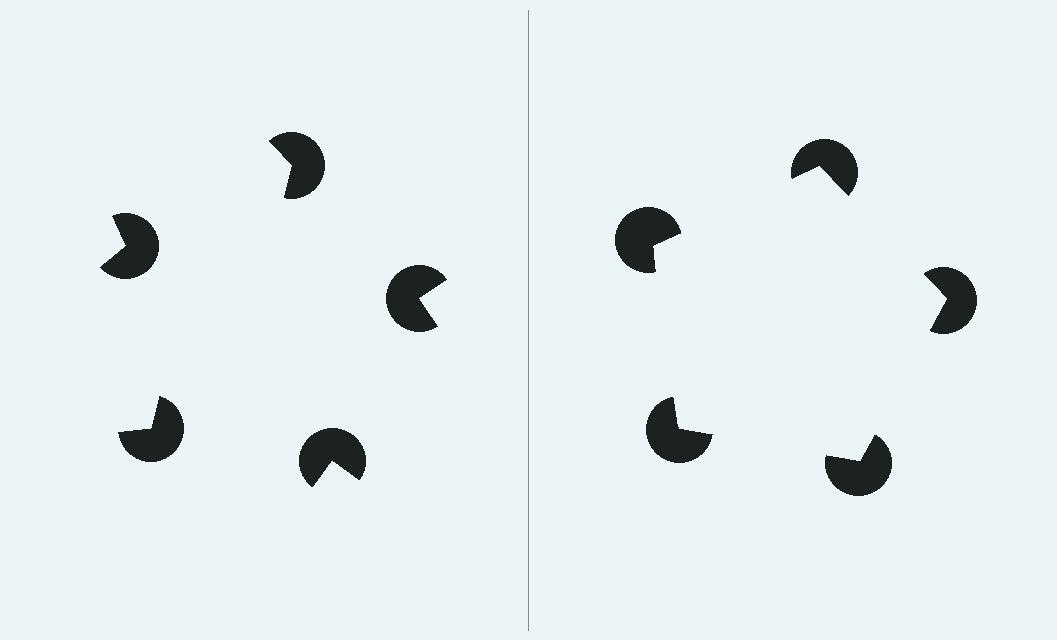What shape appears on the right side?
An illusory pentagon.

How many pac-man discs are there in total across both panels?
10 — 5 on each side.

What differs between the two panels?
The pac-man discs are positioned identically on both sides; only the wedge orientations differ. On the right they align to a pentagon; on the left they are misaligned.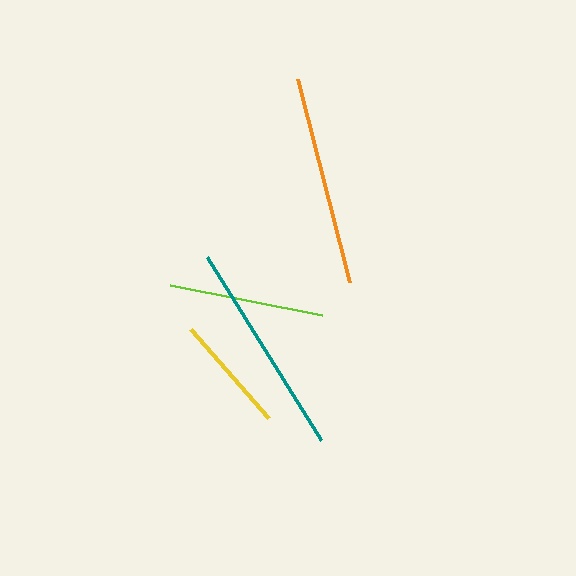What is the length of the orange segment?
The orange segment is approximately 210 pixels long.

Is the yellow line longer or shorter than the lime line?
The lime line is longer than the yellow line.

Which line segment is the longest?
The teal line is the longest at approximately 215 pixels.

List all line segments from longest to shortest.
From longest to shortest: teal, orange, lime, yellow.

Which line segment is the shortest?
The yellow line is the shortest at approximately 118 pixels.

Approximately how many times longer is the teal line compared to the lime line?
The teal line is approximately 1.4 times the length of the lime line.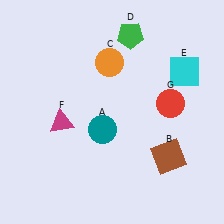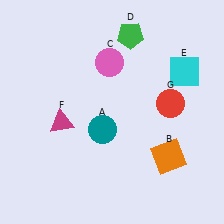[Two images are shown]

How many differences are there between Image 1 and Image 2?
There are 2 differences between the two images.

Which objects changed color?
B changed from brown to orange. C changed from orange to pink.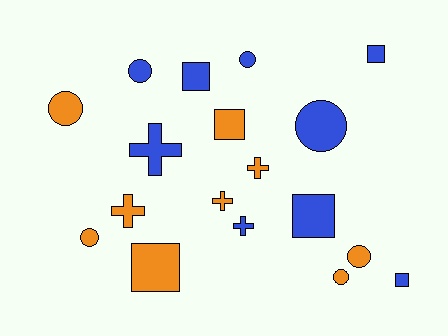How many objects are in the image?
There are 18 objects.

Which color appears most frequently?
Blue, with 9 objects.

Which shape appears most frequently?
Circle, with 7 objects.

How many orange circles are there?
There are 4 orange circles.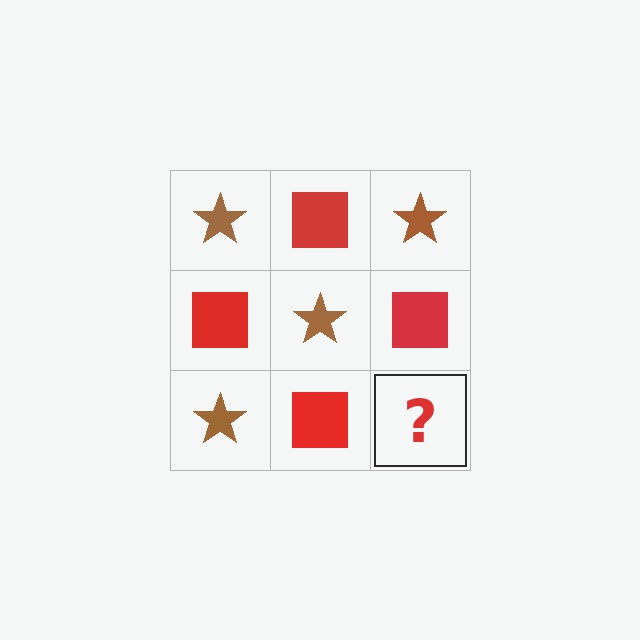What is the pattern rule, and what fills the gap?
The rule is that it alternates brown star and red square in a checkerboard pattern. The gap should be filled with a brown star.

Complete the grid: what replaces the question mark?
The question mark should be replaced with a brown star.